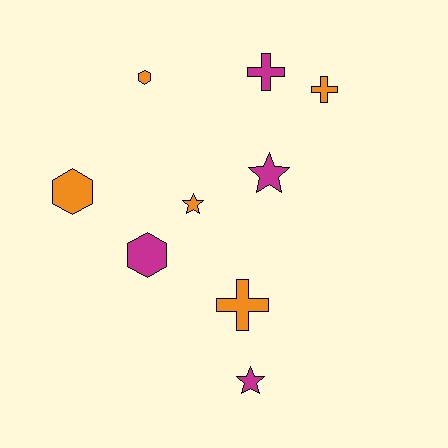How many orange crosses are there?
There are 2 orange crosses.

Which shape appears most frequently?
Star, with 3 objects.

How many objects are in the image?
There are 9 objects.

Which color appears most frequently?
Orange, with 5 objects.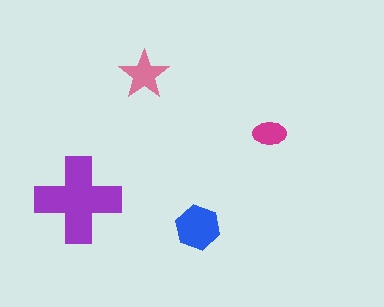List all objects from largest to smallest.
The purple cross, the blue hexagon, the pink star, the magenta ellipse.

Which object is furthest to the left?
The purple cross is leftmost.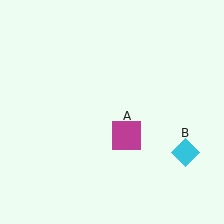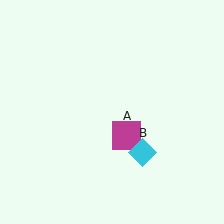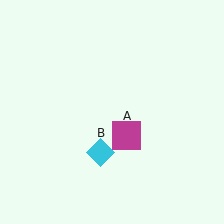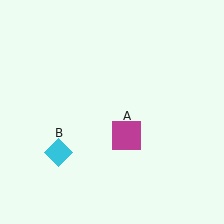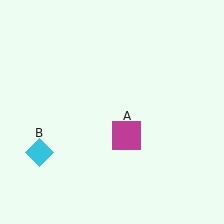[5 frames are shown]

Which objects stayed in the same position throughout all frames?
Magenta square (object A) remained stationary.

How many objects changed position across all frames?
1 object changed position: cyan diamond (object B).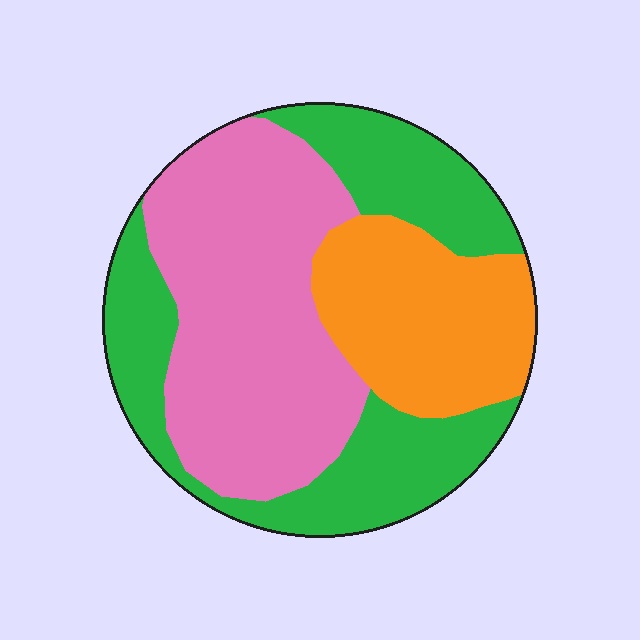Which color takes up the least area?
Orange, at roughly 25%.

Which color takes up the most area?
Pink, at roughly 40%.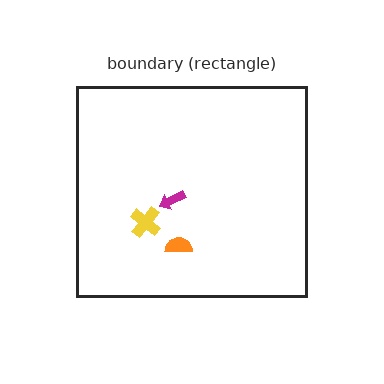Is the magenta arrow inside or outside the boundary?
Inside.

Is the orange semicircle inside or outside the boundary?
Inside.